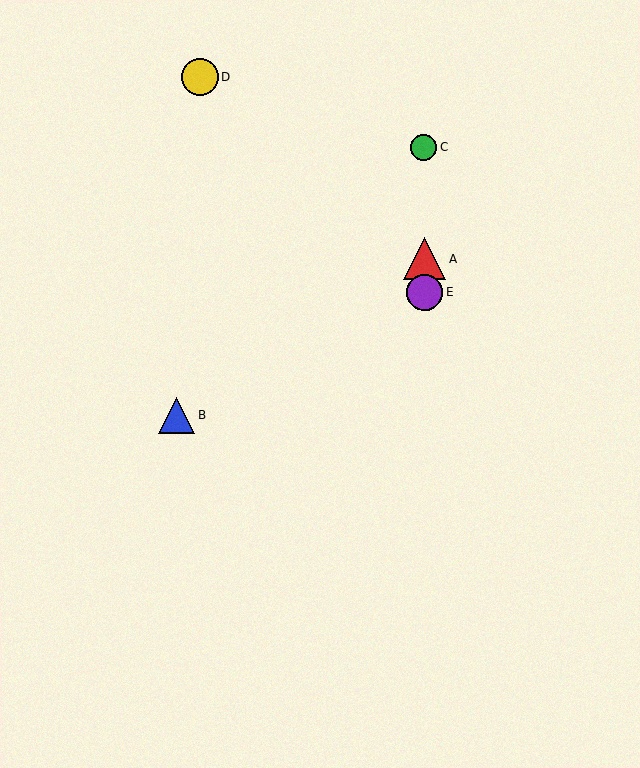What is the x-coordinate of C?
Object C is at x≈424.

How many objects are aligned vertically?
3 objects (A, C, E) are aligned vertically.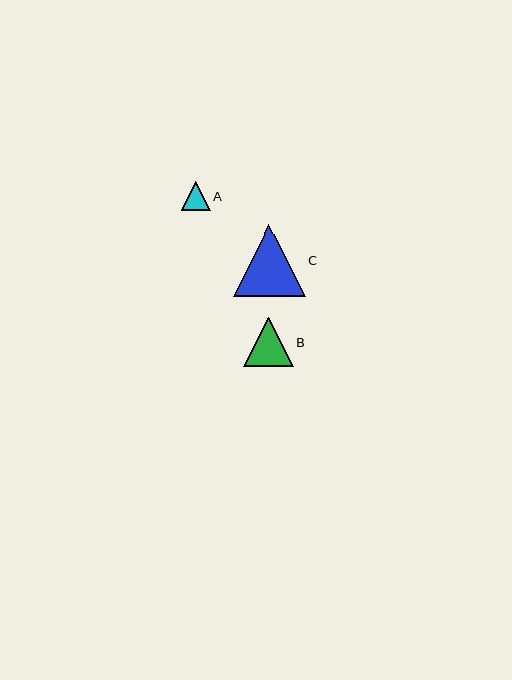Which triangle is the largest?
Triangle C is the largest with a size of approximately 72 pixels.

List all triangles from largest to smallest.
From largest to smallest: C, B, A.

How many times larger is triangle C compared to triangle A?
Triangle C is approximately 2.5 times the size of triangle A.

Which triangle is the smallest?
Triangle A is the smallest with a size of approximately 29 pixels.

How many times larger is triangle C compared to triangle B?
Triangle C is approximately 1.5 times the size of triangle B.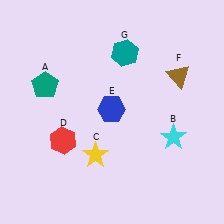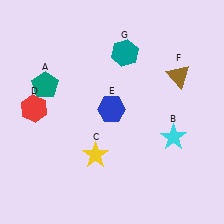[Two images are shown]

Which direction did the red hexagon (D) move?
The red hexagon (D) moved up.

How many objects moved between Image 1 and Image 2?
1 object moved between the two images.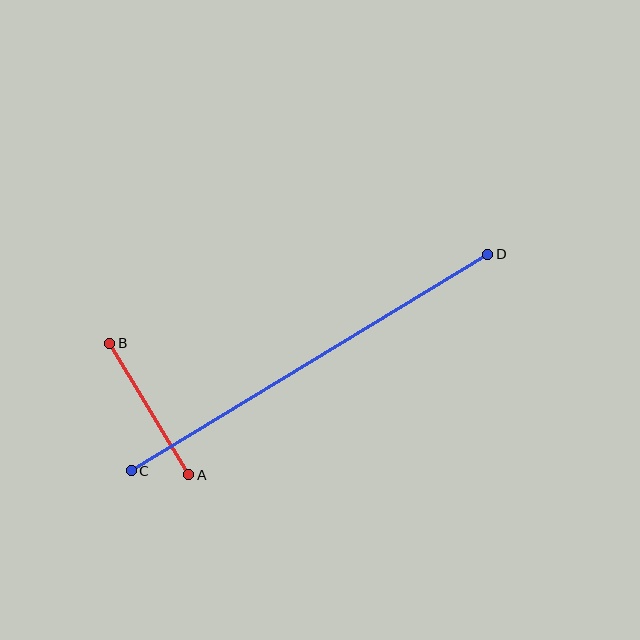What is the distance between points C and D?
The distance is approximately 417 pixels.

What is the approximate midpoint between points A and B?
The midpoint is at approximately (149, 409) pixels.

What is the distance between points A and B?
The distance is approximately 153 pixels.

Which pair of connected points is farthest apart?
Points C and D are farthest apart.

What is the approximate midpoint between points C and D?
The midpoint is at approximately (309, 363) pixels.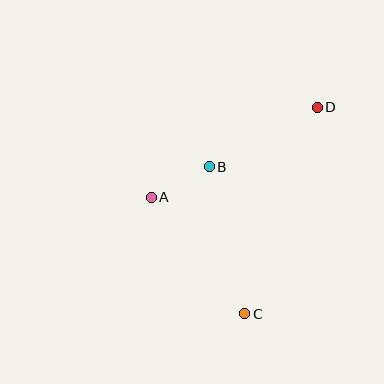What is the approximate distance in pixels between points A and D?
The distance between A and D is approximately 189 pixels.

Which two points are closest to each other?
Points A and B are closest to each other.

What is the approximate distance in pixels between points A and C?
The distance between A and C is approximately 149 pixels.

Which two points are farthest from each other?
Points C and D are farthest from each other.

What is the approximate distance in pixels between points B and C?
The distance between B and C is approximately 151 pixels.